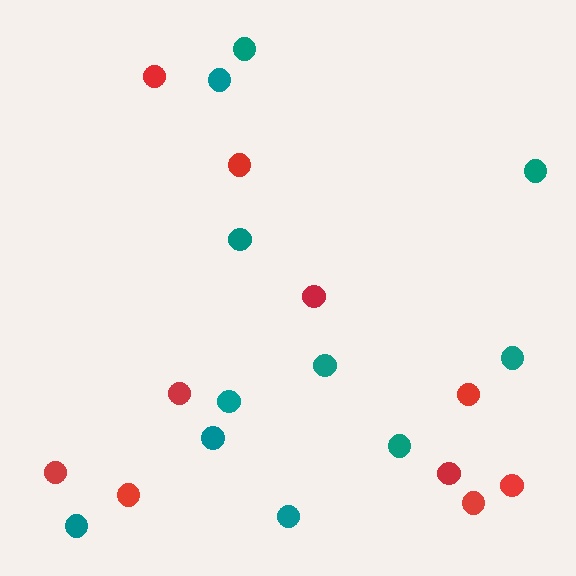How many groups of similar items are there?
There are 2 groups: one group of teal circles (11) and one group of red circles (10).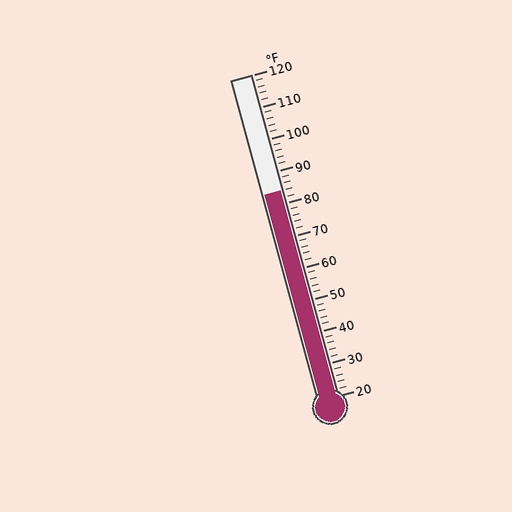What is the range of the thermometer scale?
The thermometer scale ranges from 20°F to 120°F.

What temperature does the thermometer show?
The thermometer shows approximately 84°F.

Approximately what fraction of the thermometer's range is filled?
The thermometer is filled to approximately 65% of its range.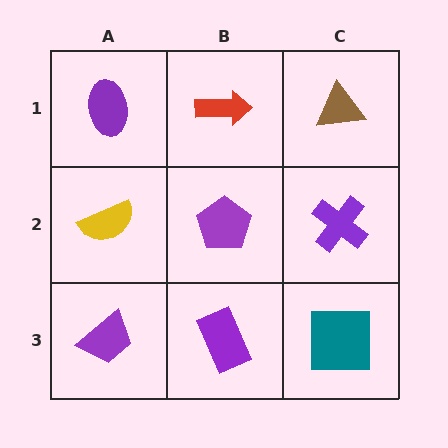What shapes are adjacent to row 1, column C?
A purple cross (row 2, column C), a red arrow (row 1, column B).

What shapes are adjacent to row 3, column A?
A yellow semicircle (row 2, column A), a purple rectangle (row 3, column B).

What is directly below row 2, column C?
A teal square.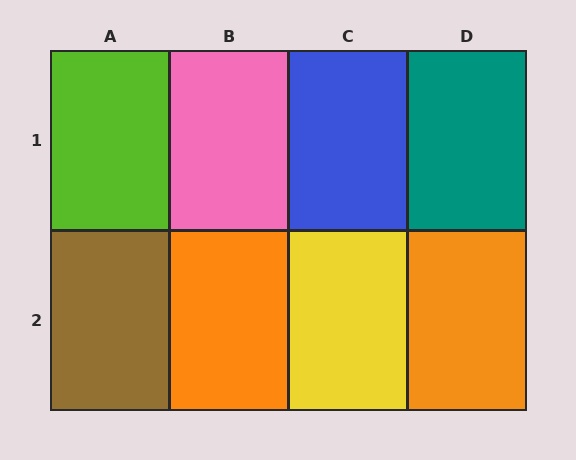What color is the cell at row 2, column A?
Brown.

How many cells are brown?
1 cell is brown.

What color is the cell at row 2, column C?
Yellow.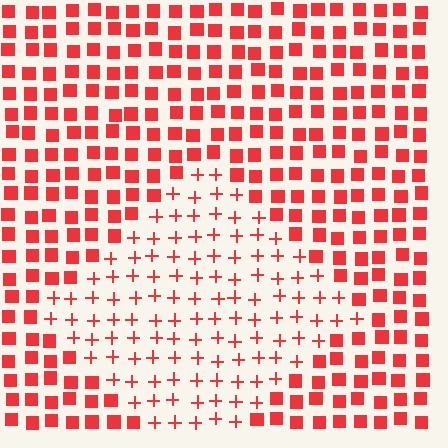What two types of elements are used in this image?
The image uses plus signs inside the diamond region and squares outside it.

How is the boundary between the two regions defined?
The boundary is defined by a change in element shape: plus signs inside vs. squares outside. All elements share the same color and spacing.